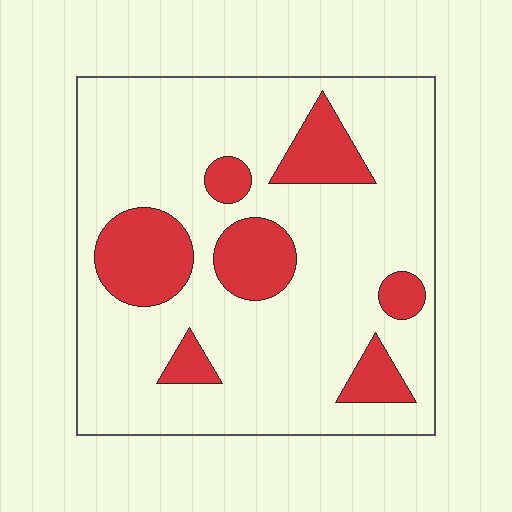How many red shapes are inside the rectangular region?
7.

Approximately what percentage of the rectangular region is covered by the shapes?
Approximately 20%.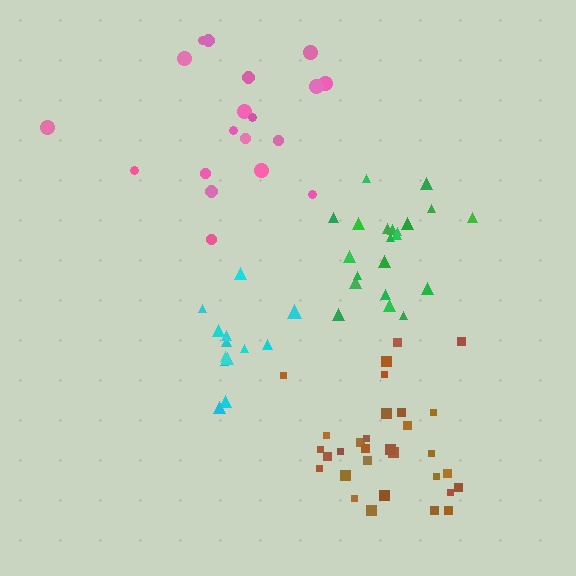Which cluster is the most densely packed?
Cyan.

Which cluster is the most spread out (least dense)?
Pink.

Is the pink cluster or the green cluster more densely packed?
Green.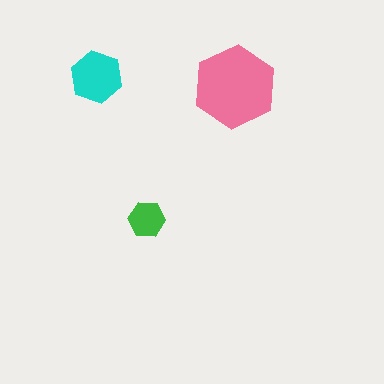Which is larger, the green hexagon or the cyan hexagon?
The cyan one.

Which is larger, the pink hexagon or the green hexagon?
The pink one.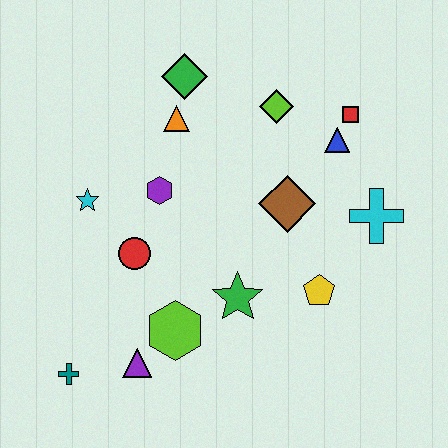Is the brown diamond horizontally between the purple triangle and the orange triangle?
No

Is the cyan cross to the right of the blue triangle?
Yes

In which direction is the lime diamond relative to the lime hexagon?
The lime diamond is above the lime hexagon.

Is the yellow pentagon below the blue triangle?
Yes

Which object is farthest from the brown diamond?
The teal cross is farthest from the brown diamond.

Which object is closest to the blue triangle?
The red square is closest to the blue triangle.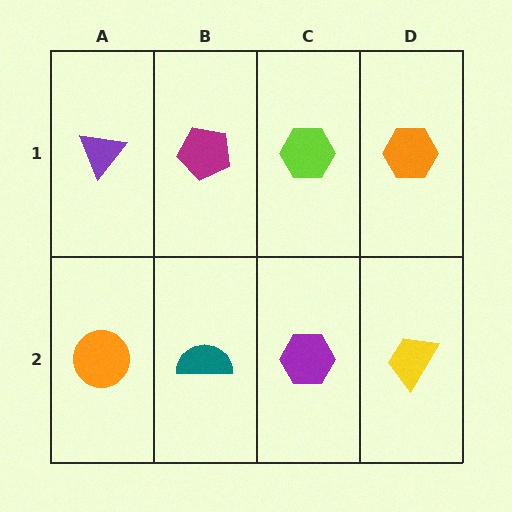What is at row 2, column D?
A yellow trapezoid.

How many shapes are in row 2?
4 shapes.